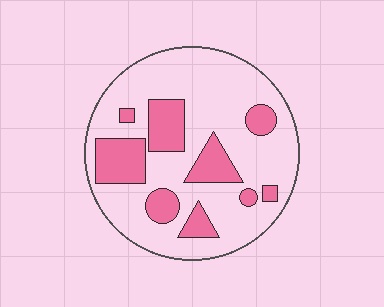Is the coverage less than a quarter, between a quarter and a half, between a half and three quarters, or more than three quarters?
Between a quarter and a half.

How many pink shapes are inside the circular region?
9.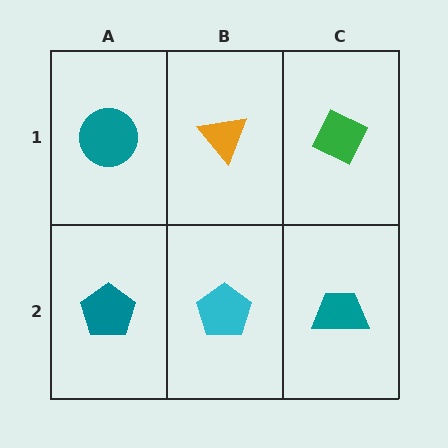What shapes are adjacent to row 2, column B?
An orange triangle (row 1, column B), a teal pentagon (row 2, column A), a teal trapezoid (row 2, column C).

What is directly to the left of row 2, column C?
A cyan pentagon.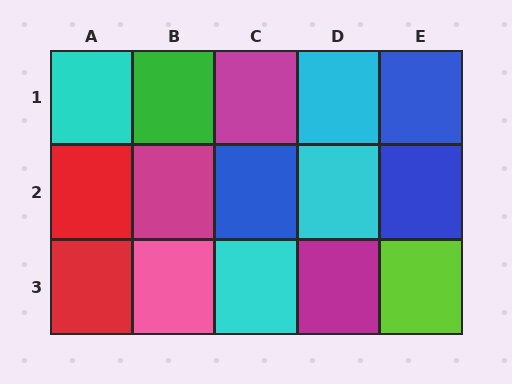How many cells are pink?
1 cell is pink.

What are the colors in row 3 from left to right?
Red, pink, cyan, magenta, lime.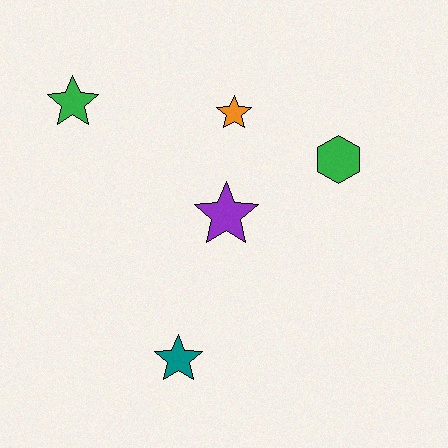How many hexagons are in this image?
There is 1 hexagon.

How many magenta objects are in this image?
There are no magenta objects.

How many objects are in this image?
There are 5 objects.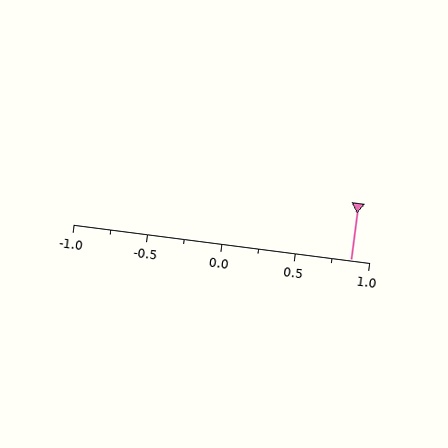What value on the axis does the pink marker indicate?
The marker indicates approximately 0.88.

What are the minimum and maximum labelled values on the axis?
The axis runs from -1.0 to 1.0.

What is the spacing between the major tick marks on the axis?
The major ticks are spaced 0.5 apart.